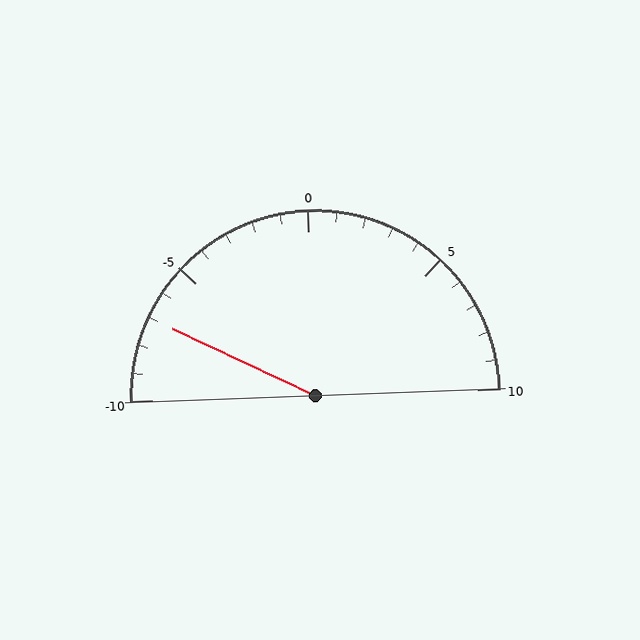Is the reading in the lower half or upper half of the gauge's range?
The reading is in the lower half of the range (-10 to 10).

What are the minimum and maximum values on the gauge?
The gauge ranges from -10 to 10.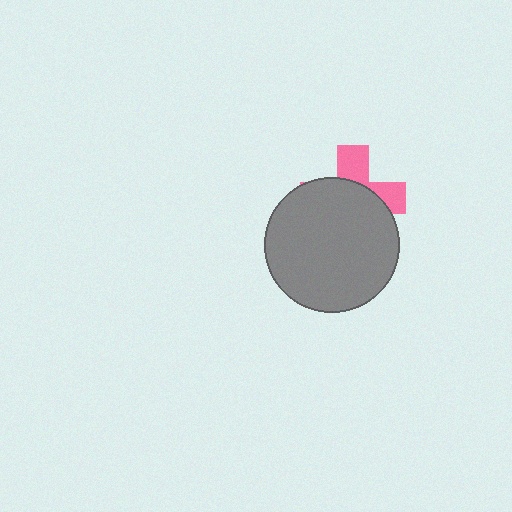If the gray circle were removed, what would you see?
You would see the complete pink cross.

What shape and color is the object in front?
The object in front is a gray circle.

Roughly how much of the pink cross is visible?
A small part of it is visible (roughly 34%).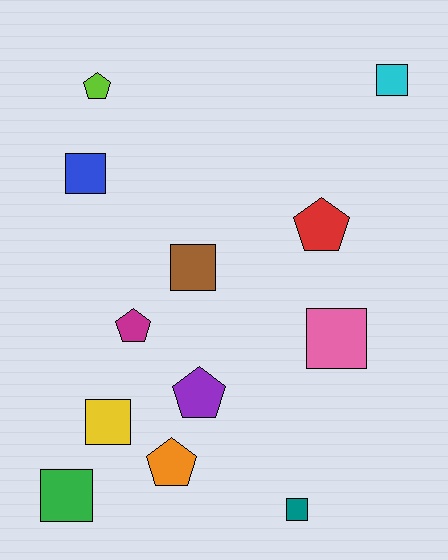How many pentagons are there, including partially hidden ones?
There are 5 pentagons.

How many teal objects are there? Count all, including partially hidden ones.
There is 1 teal object.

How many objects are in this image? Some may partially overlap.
There are 12 objects.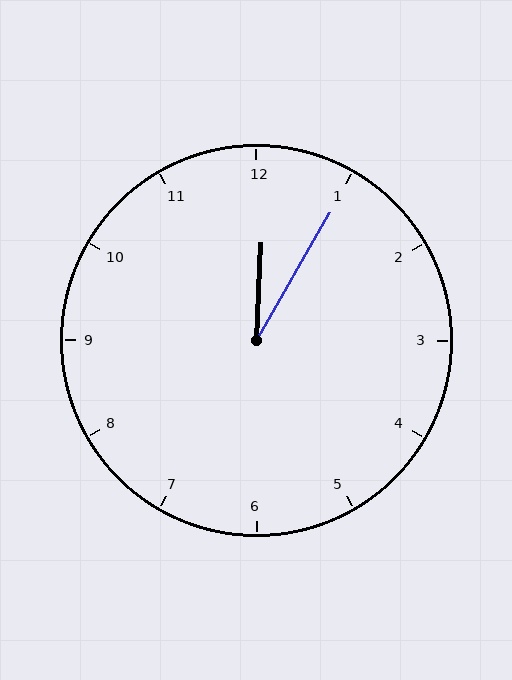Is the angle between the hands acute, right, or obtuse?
It is acute.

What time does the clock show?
12:05.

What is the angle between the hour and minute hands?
Approximately 28 degrees.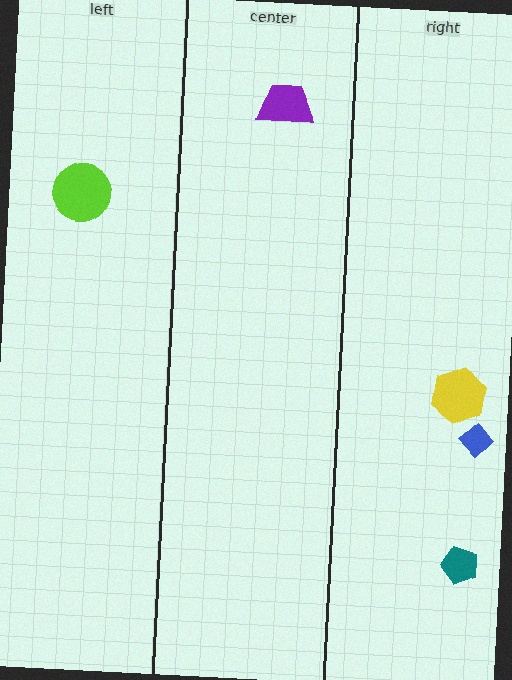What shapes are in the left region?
The lime circle.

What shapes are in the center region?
The purple trapezoid.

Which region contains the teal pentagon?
The right region.